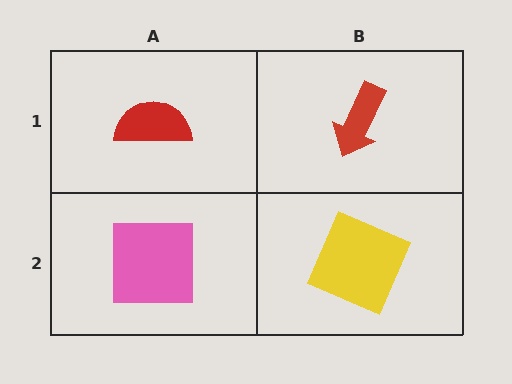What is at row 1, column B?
A red arrow.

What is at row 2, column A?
A pink square.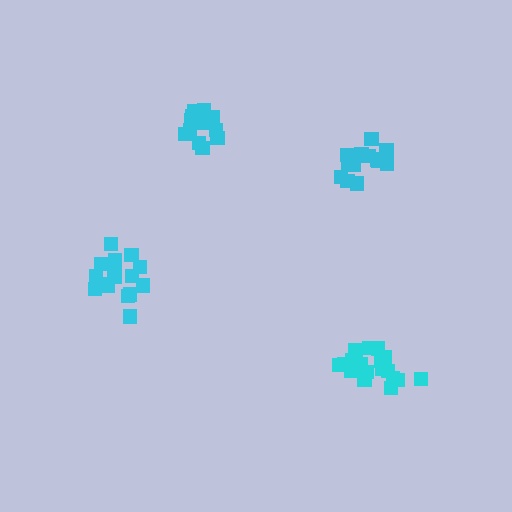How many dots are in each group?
Group 1: 14 dots, Group 2: 19 dots, Group 3: 16 dots, Group 4: 17 dots (66 total).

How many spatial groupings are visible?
There are 4 spatial groupings.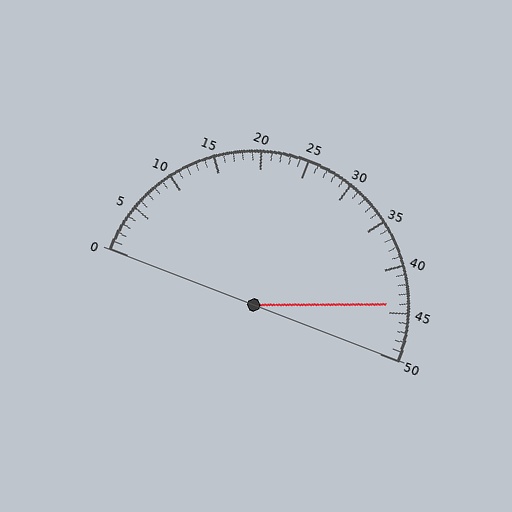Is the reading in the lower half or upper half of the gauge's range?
The reading is in the upper half of the range (0 to 50).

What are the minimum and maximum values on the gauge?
The gauge ranges from 0 to 50.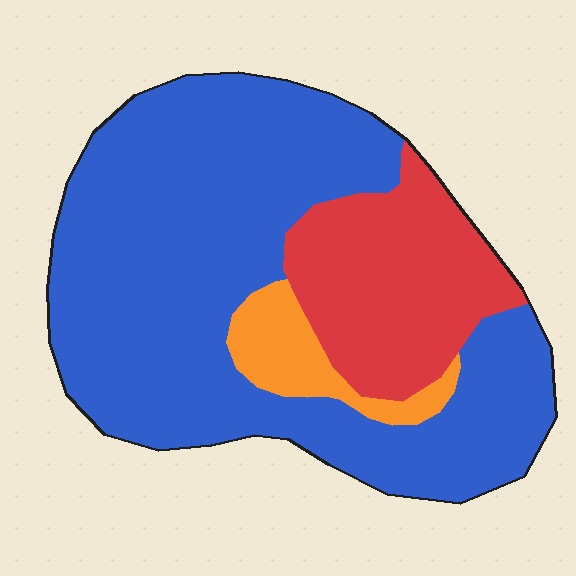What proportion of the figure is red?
Red covers 23% of the figure.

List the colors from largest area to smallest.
From largest to smallest: blue, red, orange.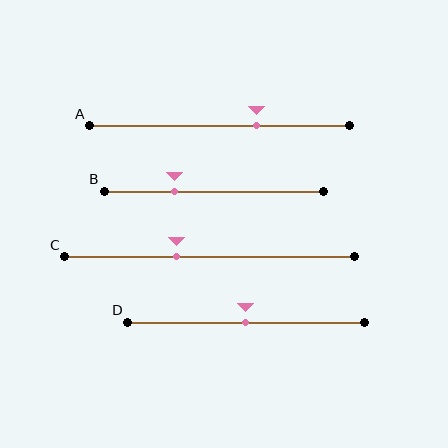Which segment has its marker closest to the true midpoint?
Segment D has its marker closest to the true midpoint.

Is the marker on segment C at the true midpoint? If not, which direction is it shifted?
No, the marker on segment C is shifted to the left by about 11% of the segment length.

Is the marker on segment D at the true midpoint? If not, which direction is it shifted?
Yes, the marker on segment D is at the true midpoint.